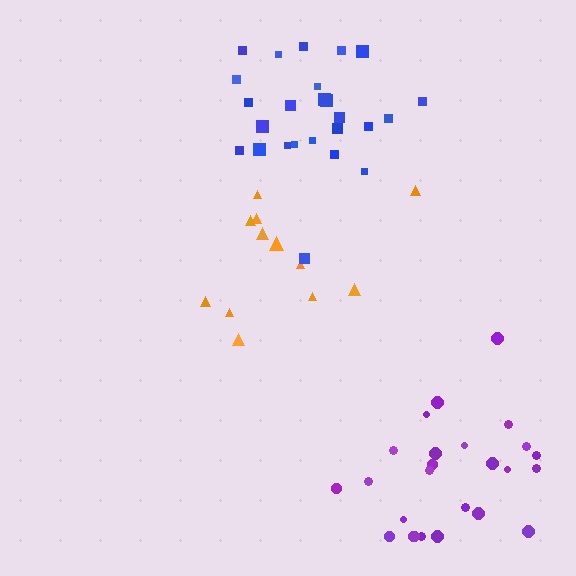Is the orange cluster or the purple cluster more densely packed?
Purple.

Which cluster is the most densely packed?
Blue.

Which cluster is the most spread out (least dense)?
Orange.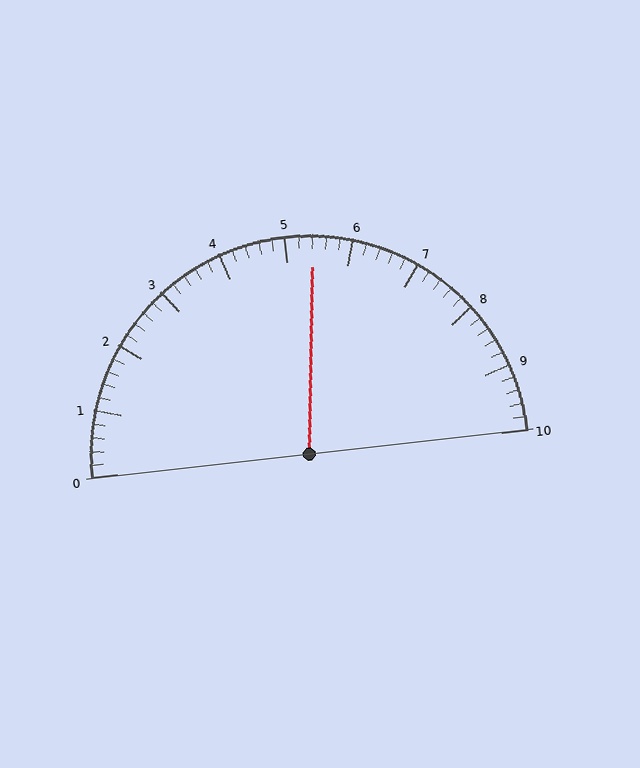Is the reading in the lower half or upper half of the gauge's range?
The reading is in the upper half of the range (0 to 10).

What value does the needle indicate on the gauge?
The needle indicates approximately 5.4.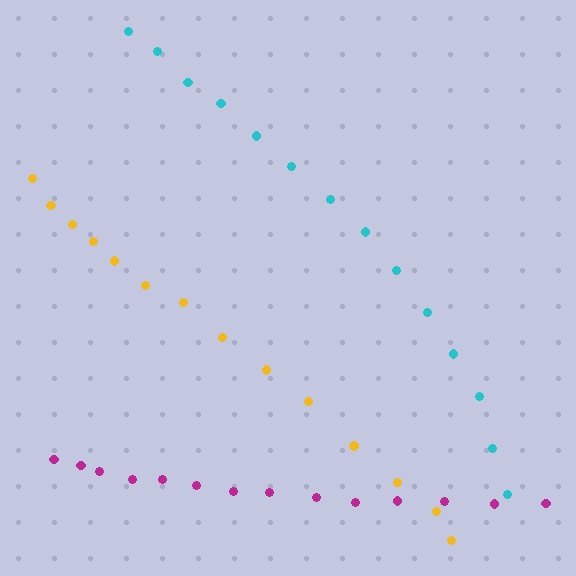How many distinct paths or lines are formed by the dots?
There are 3 distinct paths.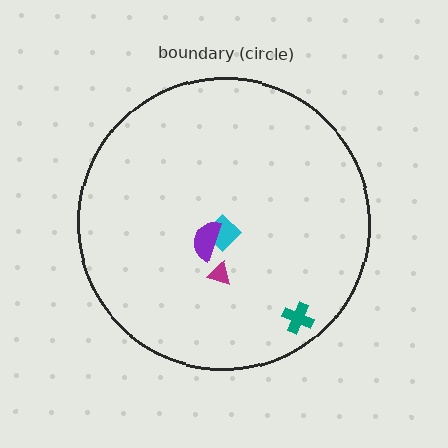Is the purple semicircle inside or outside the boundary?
Inside.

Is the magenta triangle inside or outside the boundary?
Inside.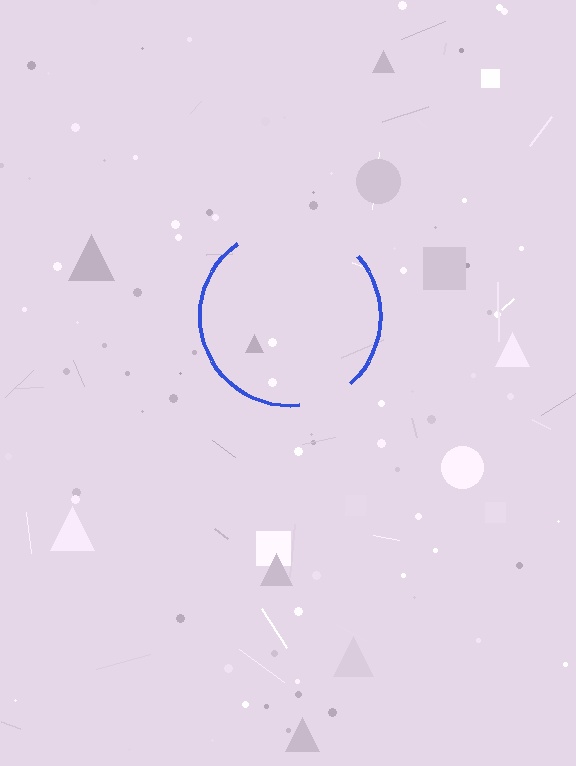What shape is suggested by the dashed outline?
The dashed outline suggests a circle.